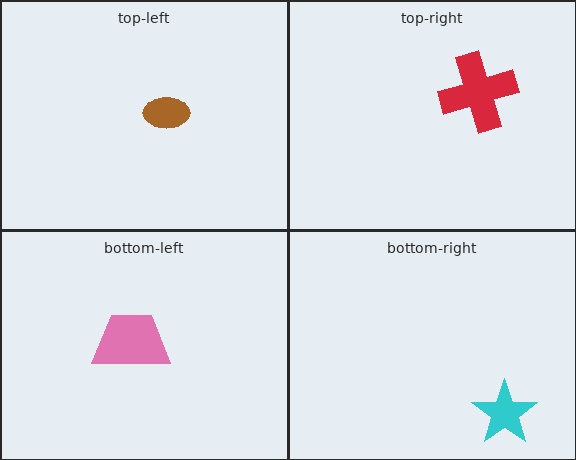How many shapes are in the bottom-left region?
1.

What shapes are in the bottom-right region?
The cyan star.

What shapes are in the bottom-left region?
The pink trapezoid.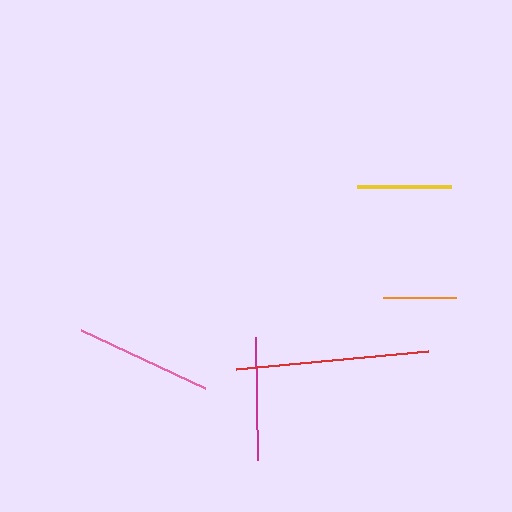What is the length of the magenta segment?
The magenta segment is approximately 123 pixels long.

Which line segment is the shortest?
The orange line is the shortest at approximately 73 pixels.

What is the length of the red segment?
The red segment is approximately 193 pixels long.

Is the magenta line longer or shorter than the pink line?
The pink line is longer than the magenta line.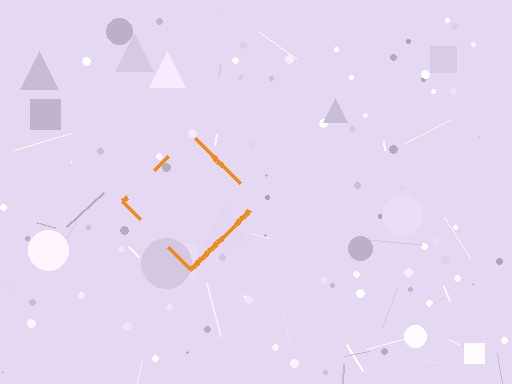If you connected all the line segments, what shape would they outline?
They would outline a diamond.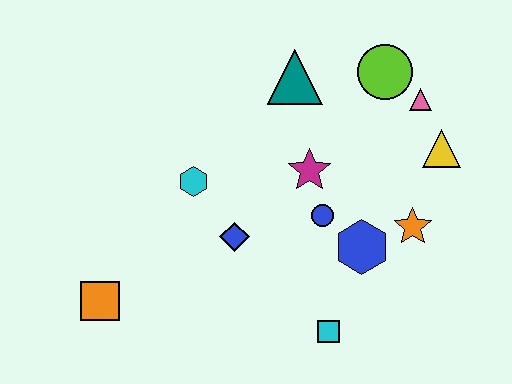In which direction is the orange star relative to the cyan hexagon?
The orange star is to the right of the cyan hexagon.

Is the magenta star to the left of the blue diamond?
No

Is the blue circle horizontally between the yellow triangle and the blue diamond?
Yes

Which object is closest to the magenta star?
The blue circle is closest to the magenta star.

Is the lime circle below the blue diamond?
No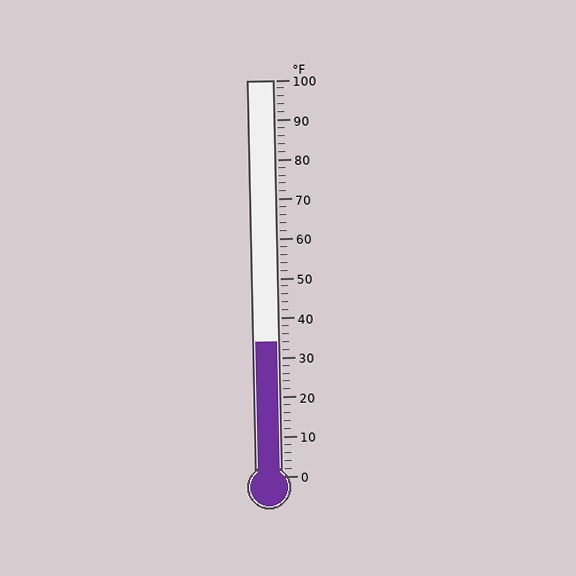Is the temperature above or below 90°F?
The temperature is below 90°F.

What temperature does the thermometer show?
The thermometer shows approximately 34°F.